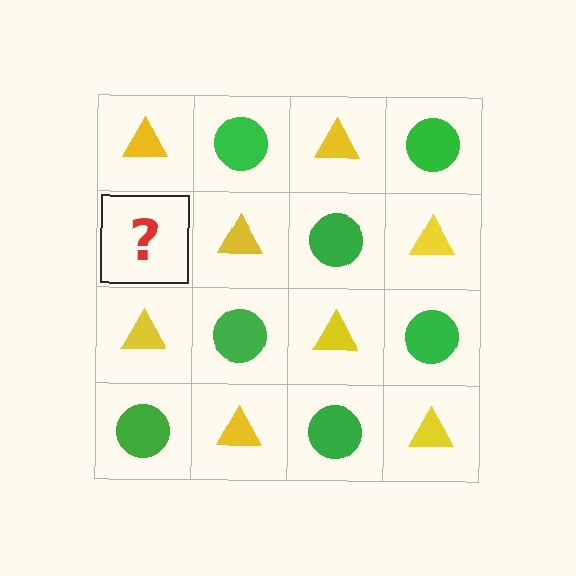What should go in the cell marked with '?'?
The missing cell should contain a green circle.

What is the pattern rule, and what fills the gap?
The rule is that it alternates yellow triangle and green circle in a checkerboard pattern. The gap should be filled with a green circle.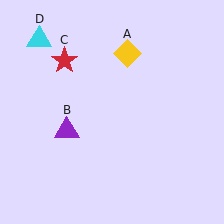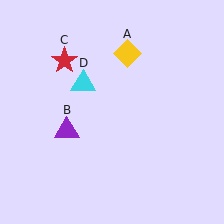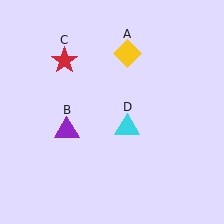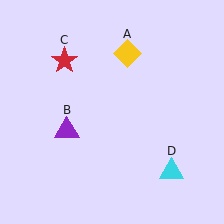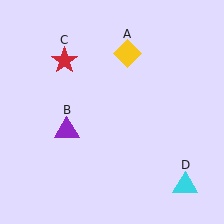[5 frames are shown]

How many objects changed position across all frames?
1 object changed position: cyan triangle (object D).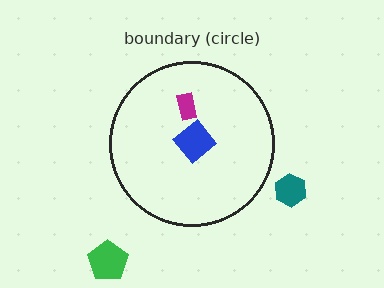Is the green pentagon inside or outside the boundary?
Outside.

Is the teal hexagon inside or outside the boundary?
Outside.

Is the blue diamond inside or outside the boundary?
Inside.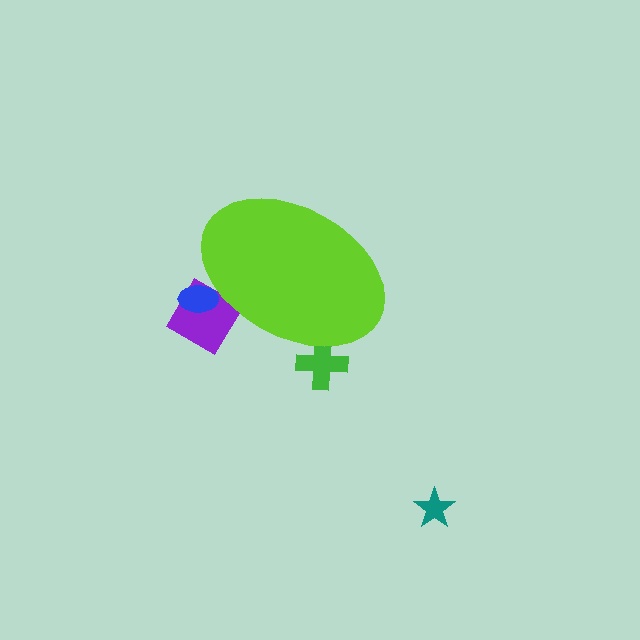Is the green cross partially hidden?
Yes, the green cross is partially hidden behind the lime ellipse.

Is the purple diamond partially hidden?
Yes, the purple diamond is partially hidden behind the lime ellipse.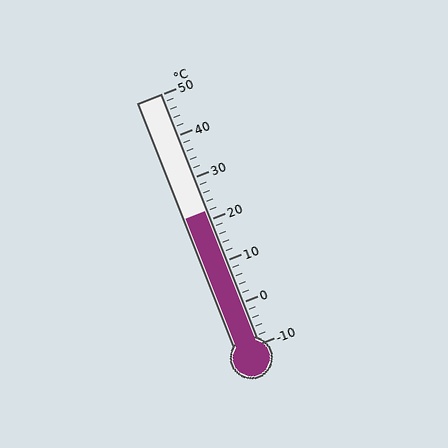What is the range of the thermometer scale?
The thermometer scale ranges from -10°C to 50°C.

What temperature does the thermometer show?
The thermometer shows approximately 22°C.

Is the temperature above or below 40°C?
The temperature is below 40°C.